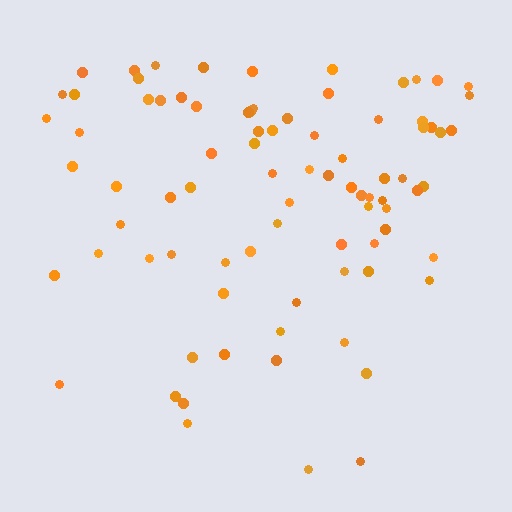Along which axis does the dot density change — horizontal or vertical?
Vertical.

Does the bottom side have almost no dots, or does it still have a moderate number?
Still a moderate number, just noticeably fewer than the top.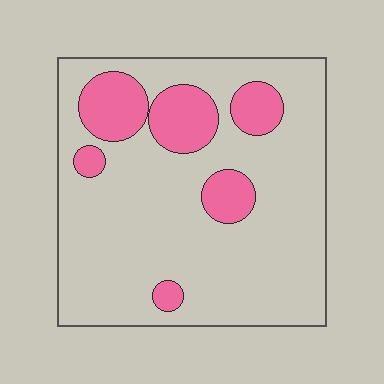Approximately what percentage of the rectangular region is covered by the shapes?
Approximately 20%.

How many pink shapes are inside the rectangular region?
6.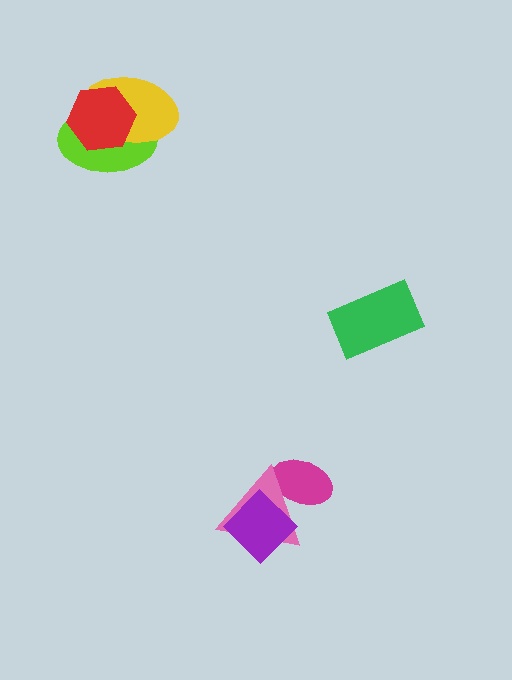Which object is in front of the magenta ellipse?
The pink triangle is in front of the magenta ellipse.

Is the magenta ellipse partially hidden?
Yes, it is partially covered by another shape.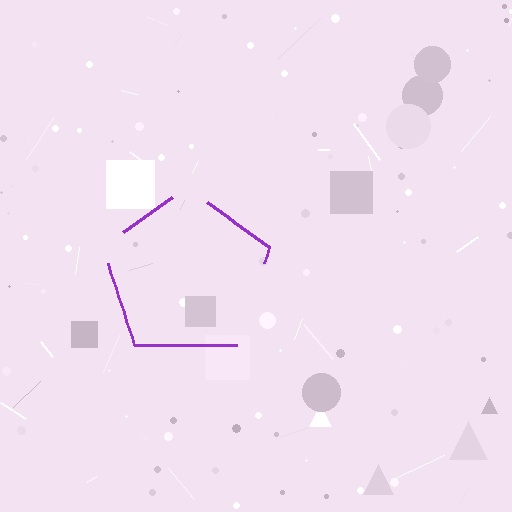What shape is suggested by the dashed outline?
The dashed outline suggests a pentagon.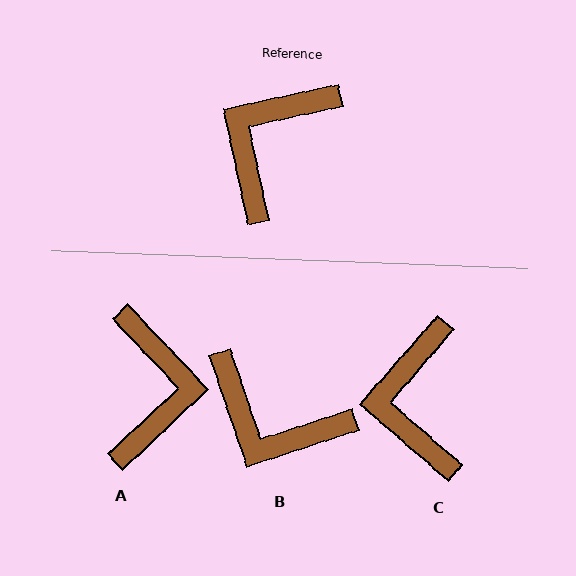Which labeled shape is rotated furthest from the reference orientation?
A, about 149 degrees away.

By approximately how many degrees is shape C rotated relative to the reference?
Approximately 37 degrees counter-clockwise.